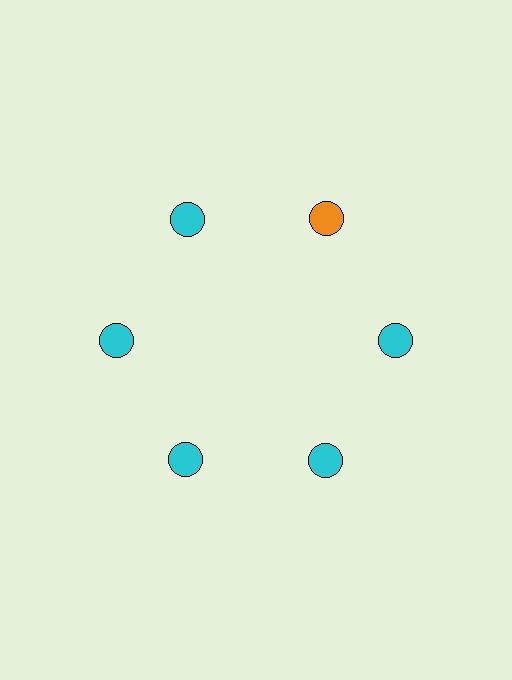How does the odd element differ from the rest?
It has a different color: orange instead of cyan.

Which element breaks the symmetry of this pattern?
The orange circle at roughly the 1 o'clock position breaks the symmetry. All other shapes are cyan circles.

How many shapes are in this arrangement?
There are 6 shapes arranged in a ring pattern.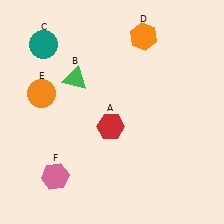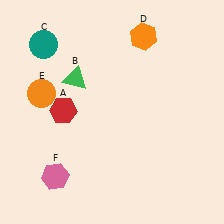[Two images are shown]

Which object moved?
The red hexagon (A) moved left.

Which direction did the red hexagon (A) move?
The red hexagon (A) moved left.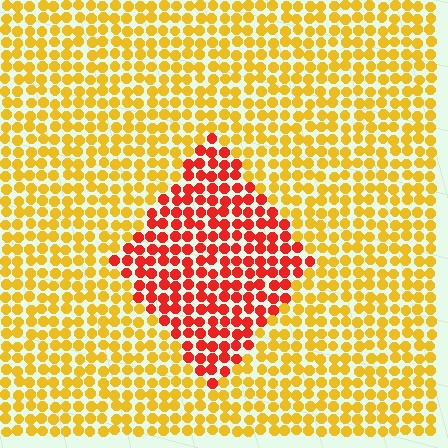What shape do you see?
I see a diamond.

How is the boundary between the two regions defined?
The boundary is defined purely by a slight shift in hue (about 46 degrees). Spacing, size, and orientation are identical on both sides.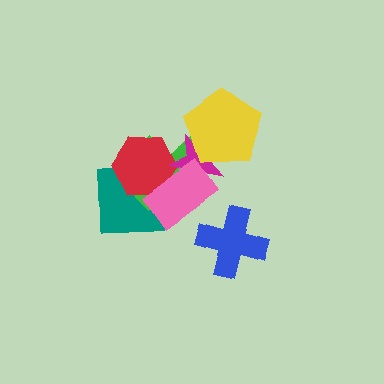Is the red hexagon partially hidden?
Yes, it is partially covered by another shape.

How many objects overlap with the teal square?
3 objects overlap with the teal square.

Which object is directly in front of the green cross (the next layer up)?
The red hexagon is directly in front of the green cross.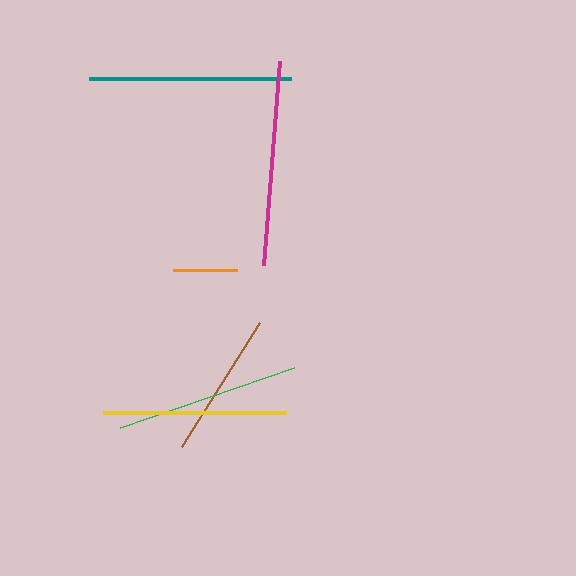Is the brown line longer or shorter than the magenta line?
The magenta line is longer than the brown line.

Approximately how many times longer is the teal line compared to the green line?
The teal line is approximately 1.1 times the length of the green line.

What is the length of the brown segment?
The brown segment is approximately 147 pixels long.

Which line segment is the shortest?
The orange line is the shortest at approximately 63 pixels.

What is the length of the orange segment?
The orange segment is approximately 63 pixels long.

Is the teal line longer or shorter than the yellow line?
The teal line is longer than the yellow line.